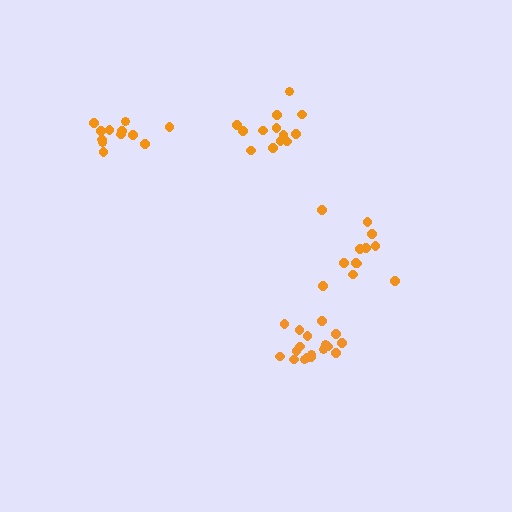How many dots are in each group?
Group 1: 12 dots, Group 2: 13 dots, Group 3: 13 dots, Group 4: 18 dots (56 total).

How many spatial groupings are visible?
There are 4 spatial groupings.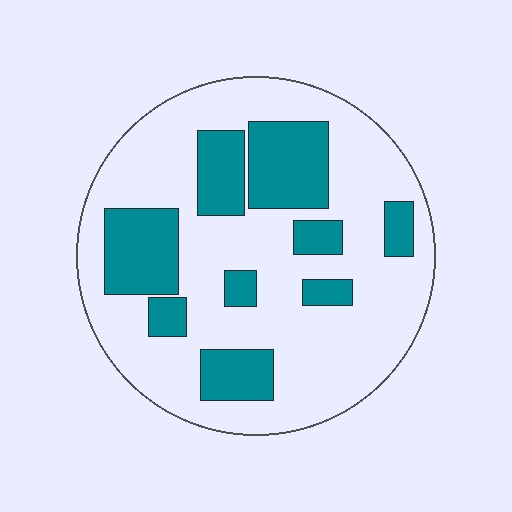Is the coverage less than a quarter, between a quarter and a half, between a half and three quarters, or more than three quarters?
Between a quarter and a half.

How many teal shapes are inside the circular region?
9.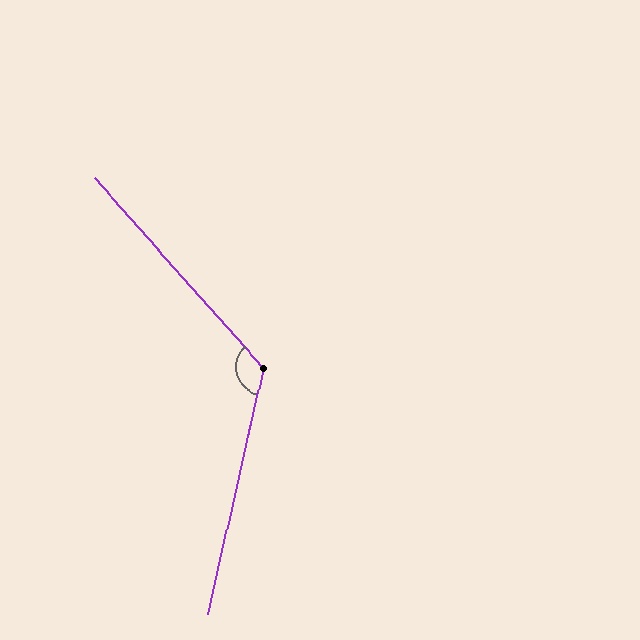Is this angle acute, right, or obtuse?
It is obtuse.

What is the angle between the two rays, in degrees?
Approximately 126 degrees.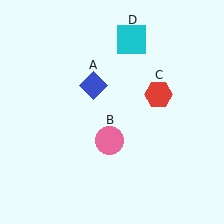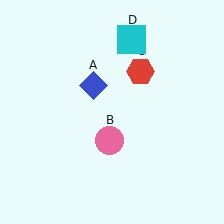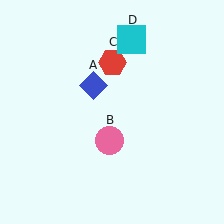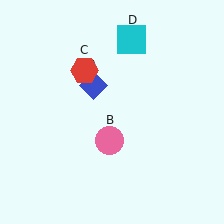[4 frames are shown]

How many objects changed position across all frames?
1 object changed position: red hexagon (object C).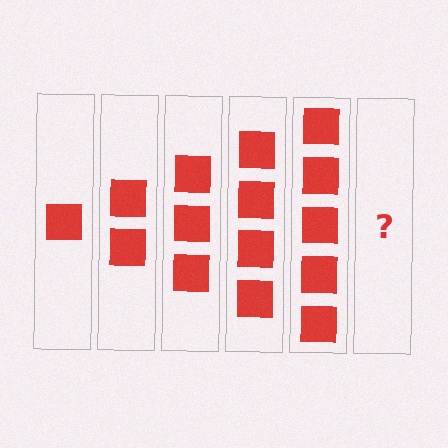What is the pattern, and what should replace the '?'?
The pattern is that each step adds one more square. The '?' should be 6 squares.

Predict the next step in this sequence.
The next step is 6 squares.